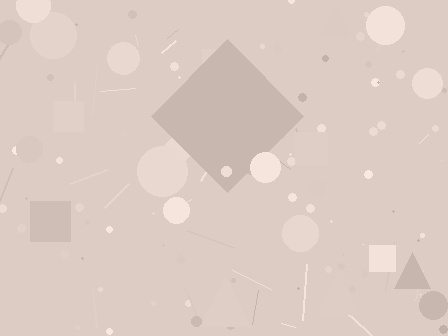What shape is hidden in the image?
A diamond is hidden in the image.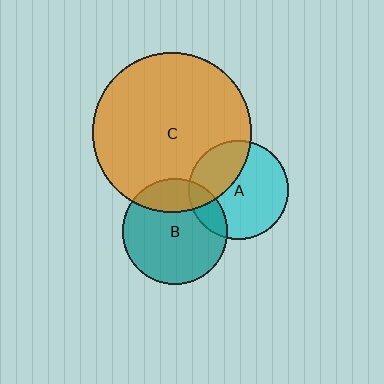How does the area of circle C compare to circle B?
Approximately 2.3 times.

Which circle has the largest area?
Circle C (orange).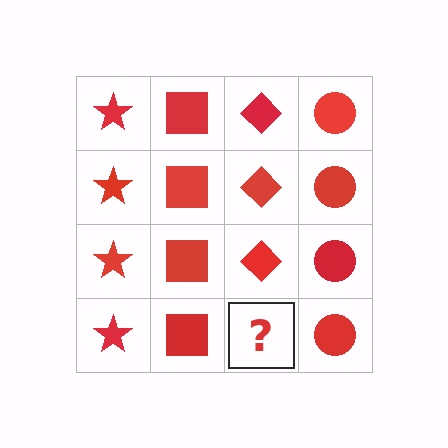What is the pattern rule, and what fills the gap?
The rule is that each column has a consistent shape. The gap should be filled with a red diamond.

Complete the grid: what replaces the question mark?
The question mark should be replaced with a red diamond.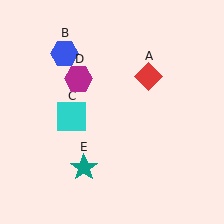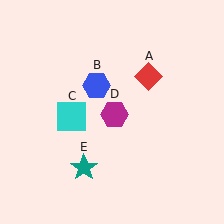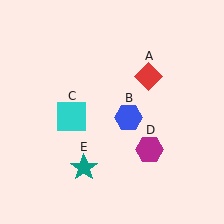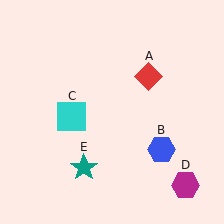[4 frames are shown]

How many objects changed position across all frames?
2 objects changed position: blue hexagon (object B), magenta hexagon (object D).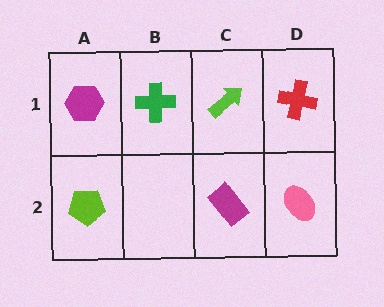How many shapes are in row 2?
3 shapes.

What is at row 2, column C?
A magenta rectangle.